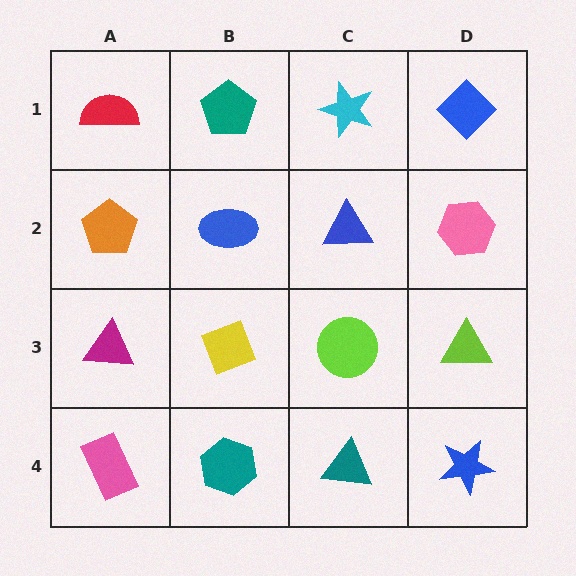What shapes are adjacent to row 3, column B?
A blue ellipse (row 2, column B), a teal hexagon (row 4, column B), a magenta triangle (row 3, column A), a lime circle (row 3, column C).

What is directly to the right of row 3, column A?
A yellow diamond.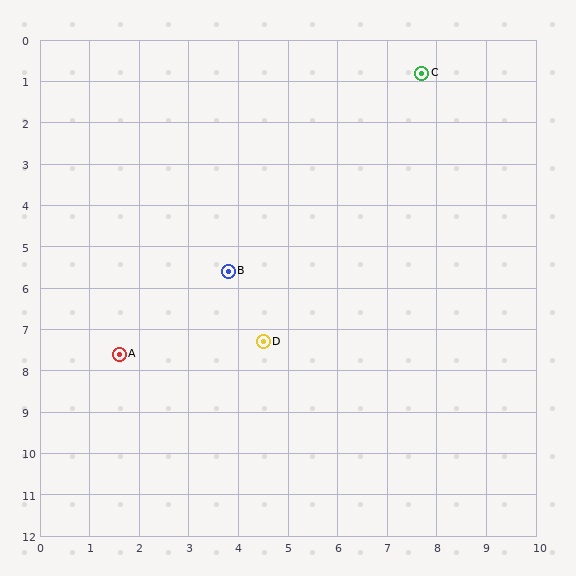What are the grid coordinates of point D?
Point D is at approximately (4.5, 7.3).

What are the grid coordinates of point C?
Point C is at approximately (7.7, 0.8).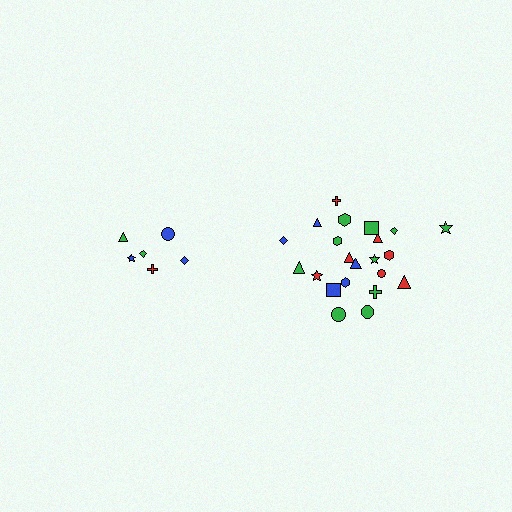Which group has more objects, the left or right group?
The right group.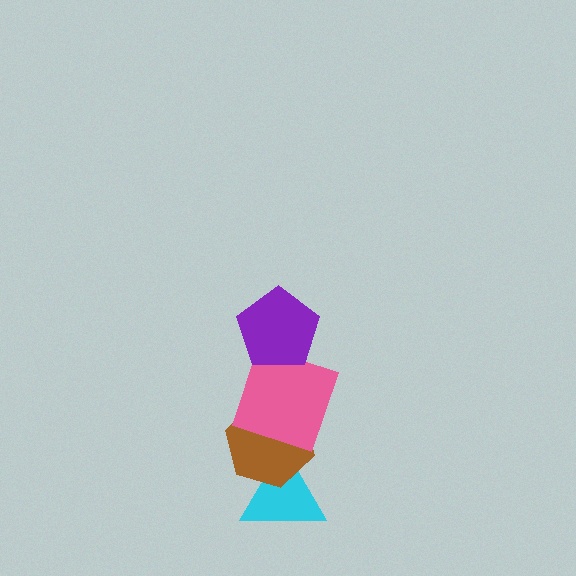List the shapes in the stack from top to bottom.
From top to bottom: the purple pentagon, the pink square, the brown hexagon, the cyan triangle.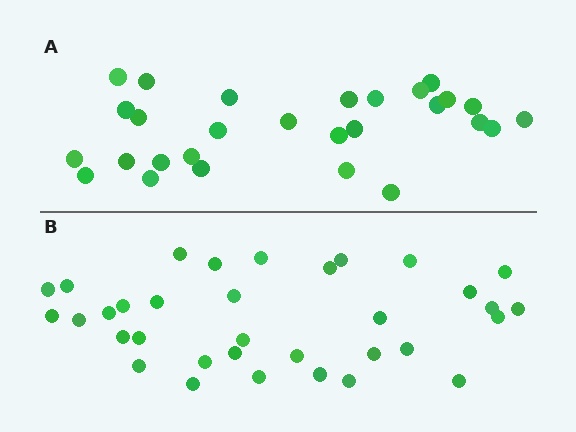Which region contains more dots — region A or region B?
Region B (the bottom region) has more dots.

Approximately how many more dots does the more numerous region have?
Region B has about 6 more dots than region A.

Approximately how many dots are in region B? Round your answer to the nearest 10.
About 30 dots. (The exact count is 34, which rounds to 30.)